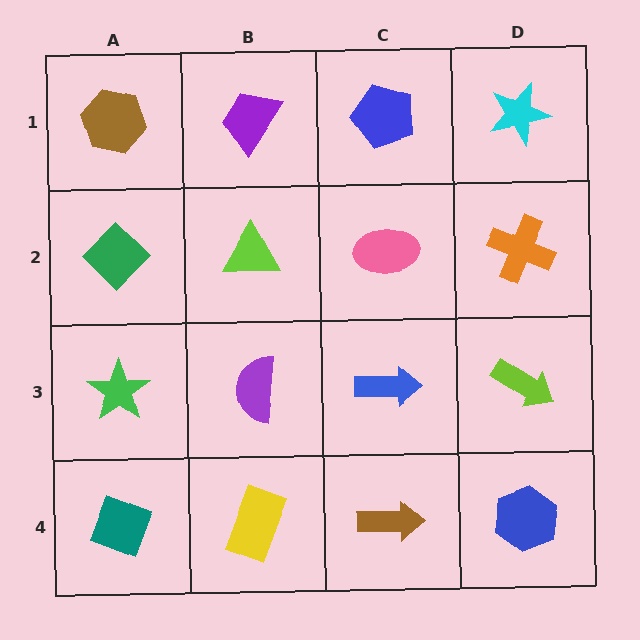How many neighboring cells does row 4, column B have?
3.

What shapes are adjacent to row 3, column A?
A green diamond (row 2, column A), a teal diamond (row 4, column A), a purple semicircle (row 3, column B).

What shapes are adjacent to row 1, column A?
A green diamond (row 2, column A), a purple trapezoid (row 1, column B).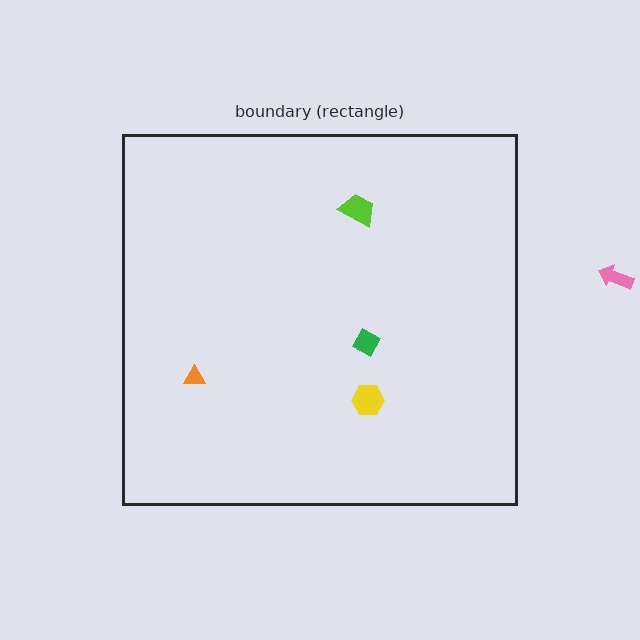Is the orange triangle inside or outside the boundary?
Inside.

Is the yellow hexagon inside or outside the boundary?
Inside.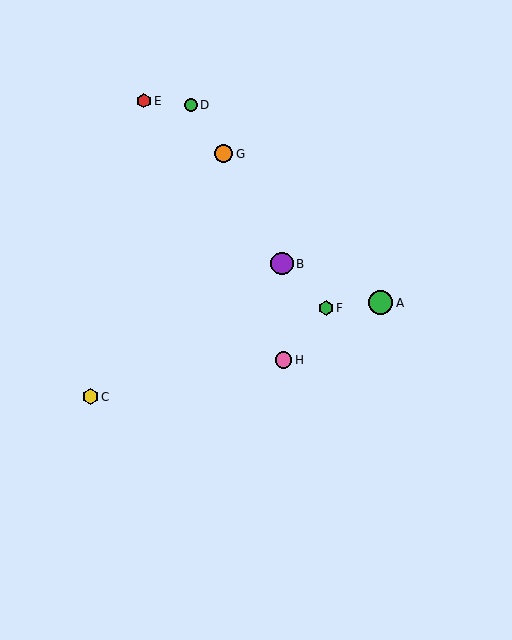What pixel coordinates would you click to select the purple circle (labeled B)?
Click at (282, 264) to select the purple circle B.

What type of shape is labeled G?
Shape G is an orange circle.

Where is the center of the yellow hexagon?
The center of the yellow hexagon is at (90, 397).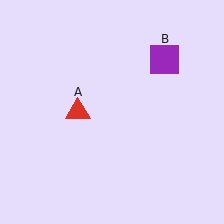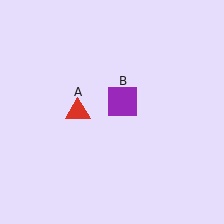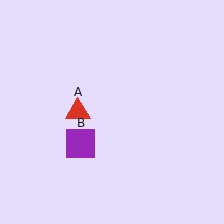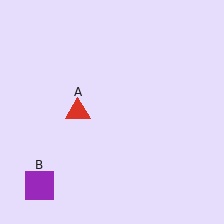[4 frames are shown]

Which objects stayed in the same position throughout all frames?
Red triangle (object A) remained stationary.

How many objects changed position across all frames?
1 object changed position: purple square (object B).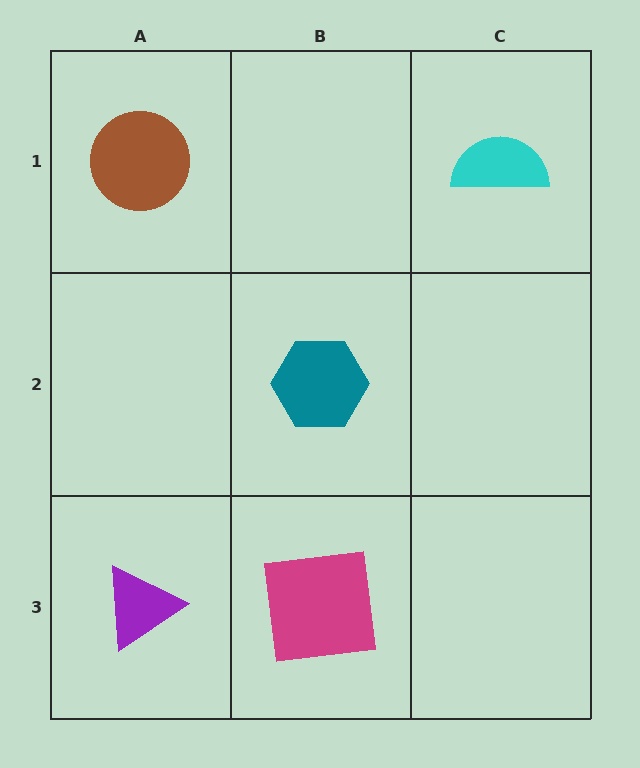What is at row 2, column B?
A teal hexagon.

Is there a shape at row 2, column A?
No, that cell is empty.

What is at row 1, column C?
A cyan semicircle.